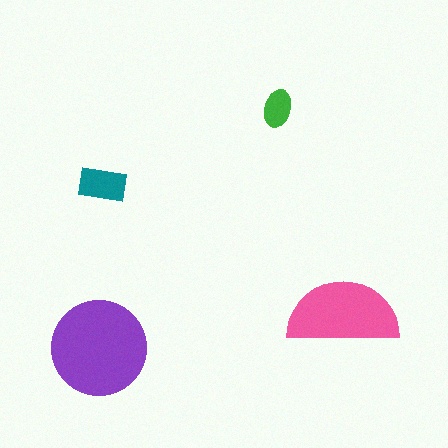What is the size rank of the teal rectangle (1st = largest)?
3rd.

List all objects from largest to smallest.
The purple circle, the pink semicircle, the teal rectangle, the green ellipse.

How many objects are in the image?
There are 4 objects in the image.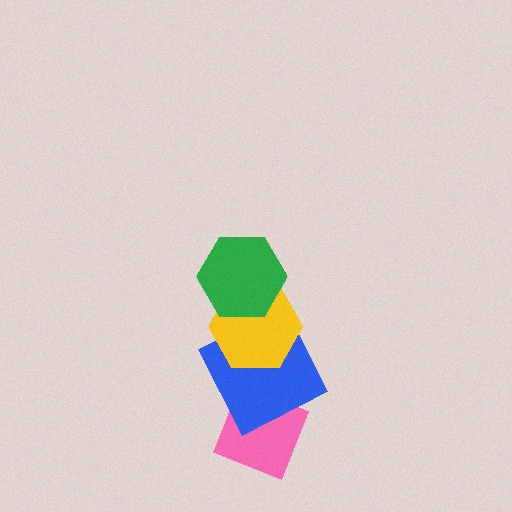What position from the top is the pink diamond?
The pink diamond is 4th from the top.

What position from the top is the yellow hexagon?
The yellow hexagon is 2nd from the top.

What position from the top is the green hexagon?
The green hexagon is 1st from the top.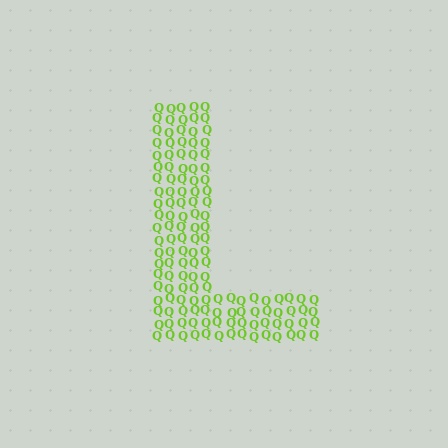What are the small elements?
The small elements are letter Q's.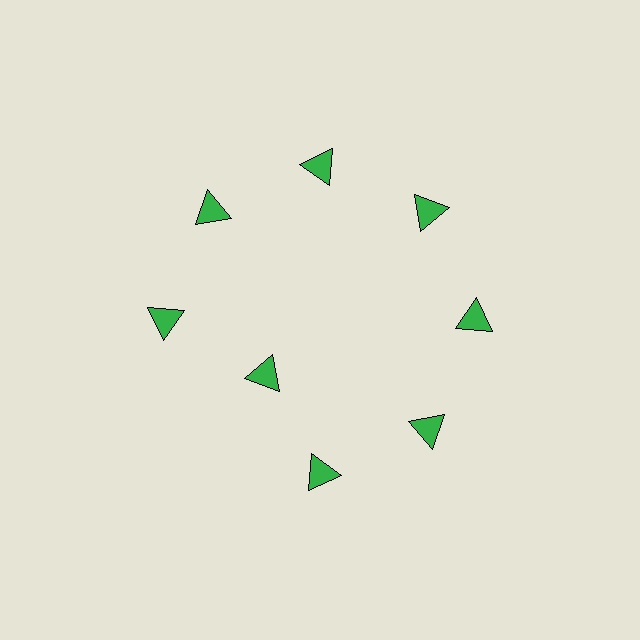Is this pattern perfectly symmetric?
No. The 8 green triangles are arranged in a ring, but one element near the 8 o'clock position is pulled inward toward the center, breaking the 8-fold rotational symmetry.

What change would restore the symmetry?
The symmetry would be restored by moving it outward, back onto the ring so that all 8 triangles sit at equal angles and equal distance from the center.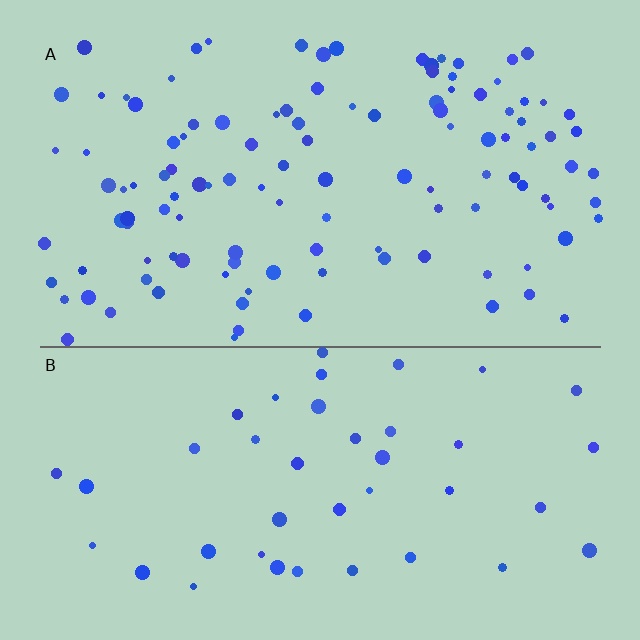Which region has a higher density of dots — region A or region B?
A (the top).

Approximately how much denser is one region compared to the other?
Approximately 2.7× — region A over region B.